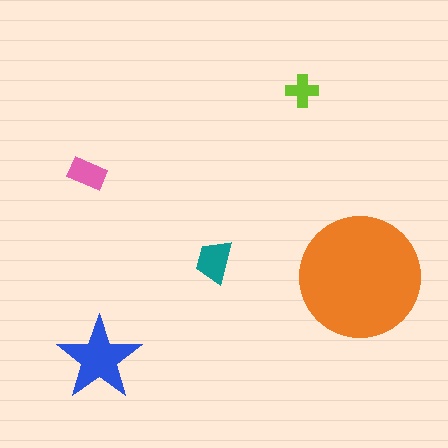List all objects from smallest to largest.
The lime cross, the pink rectangle, the teal trapezoid, the blue star, the orange circle.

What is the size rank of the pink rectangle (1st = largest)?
4th.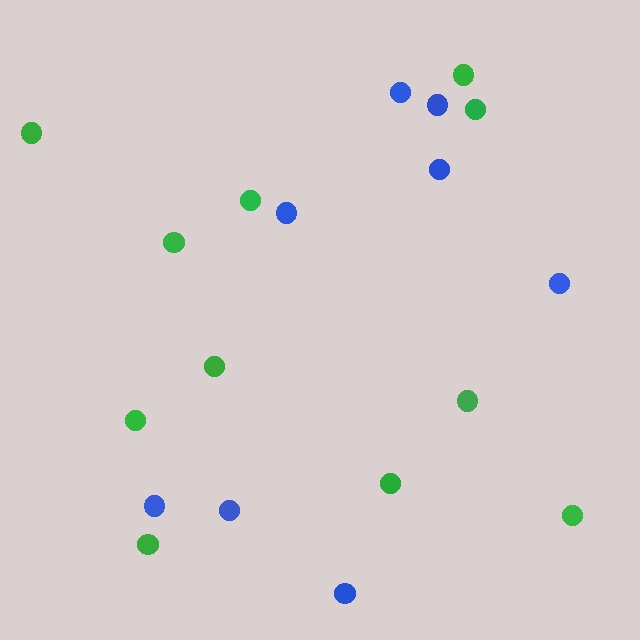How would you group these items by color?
There are 2 groups: one group of green circles (11) and one group of blue circles (8).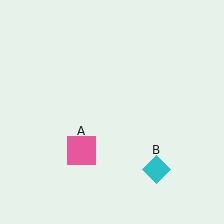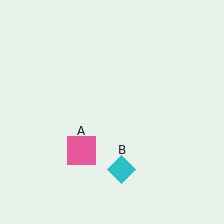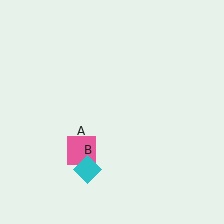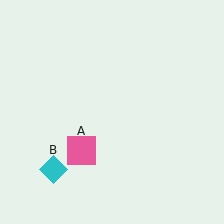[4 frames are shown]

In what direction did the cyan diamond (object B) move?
The cyan diamond (object B) moved left.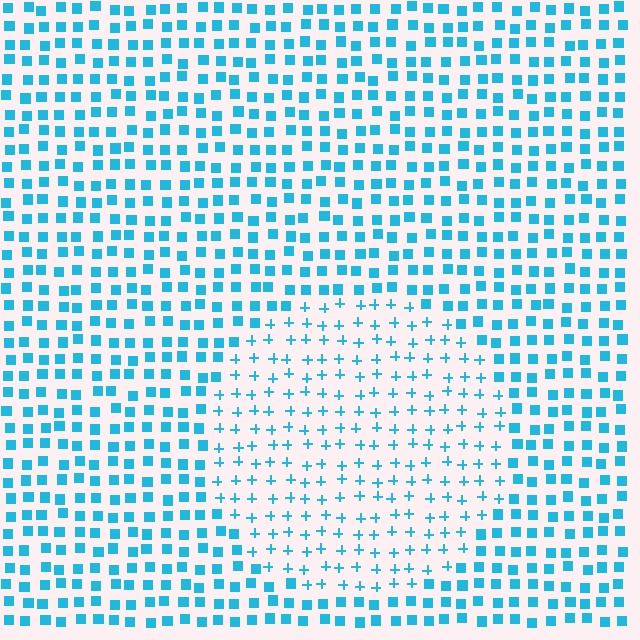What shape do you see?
I see a circle.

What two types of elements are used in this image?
The image uses plus signs inside the circle region and squares outside it.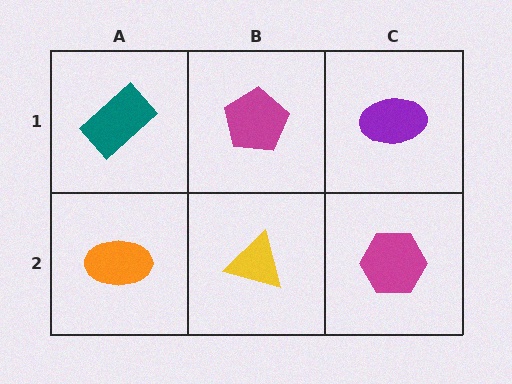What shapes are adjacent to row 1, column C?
A magenta hexagon (row 2, column C), a magenta pentagon (row 1, column B).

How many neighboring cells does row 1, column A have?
2.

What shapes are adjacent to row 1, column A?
An orange ellipse (row 2, column A), a magenta pentagon (row 1, column B).